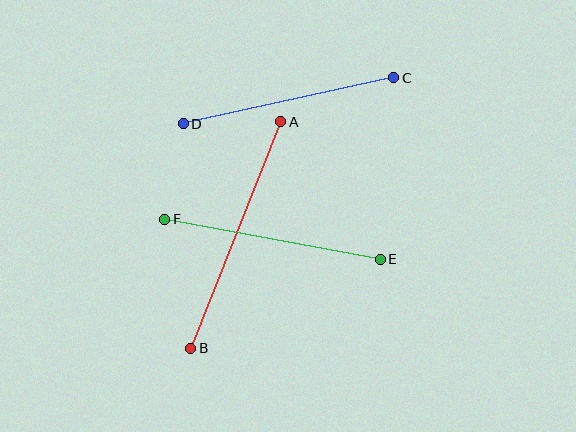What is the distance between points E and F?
The distance is approximately 220 pixels.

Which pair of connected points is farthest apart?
Points A and B are farthest apart.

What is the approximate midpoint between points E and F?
The midpoint is at approximately (272, 239) pixels.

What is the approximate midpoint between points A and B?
The midpoint is at approximately (236, 235) pixels.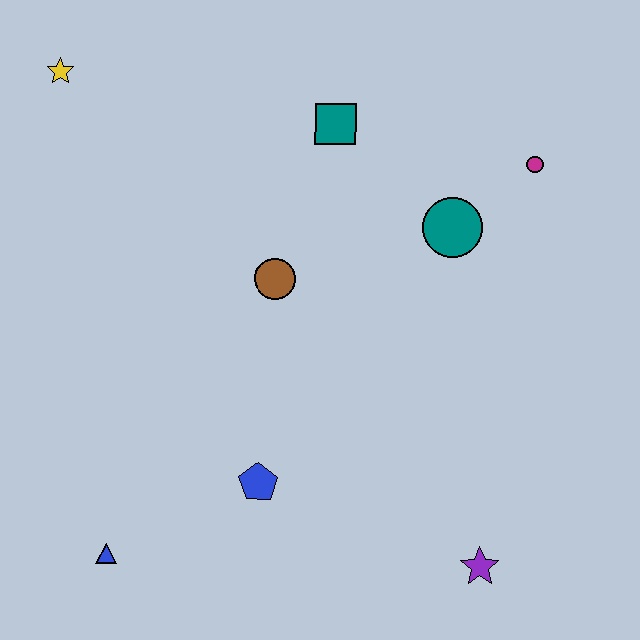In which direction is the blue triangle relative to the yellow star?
The blue triangle is below the yellow star.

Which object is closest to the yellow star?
The teal square is closest to the yellow star.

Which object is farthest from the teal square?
The blue triangle is farthest from the teal square.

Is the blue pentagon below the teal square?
Yes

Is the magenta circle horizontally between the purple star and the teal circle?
No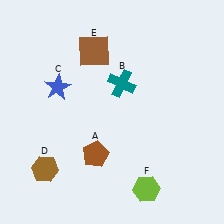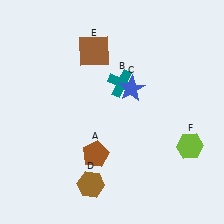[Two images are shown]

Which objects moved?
The objects that moved are: the blue star (C), the brown hexagon (D), the lime hexagon (F).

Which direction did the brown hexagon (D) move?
The brown hexagon (D) moved right.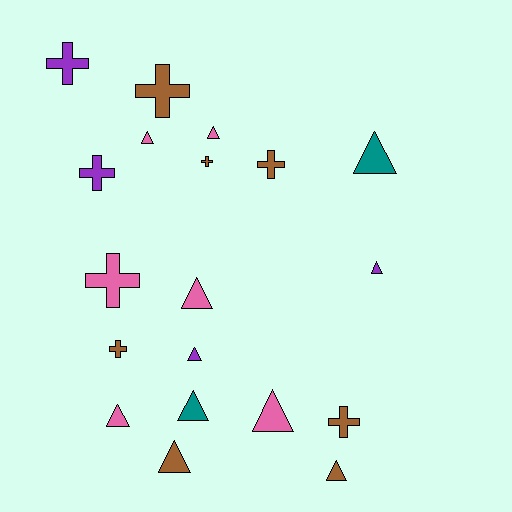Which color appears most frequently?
Brown, with 7 objects.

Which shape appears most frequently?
Triangle, with 11 objects.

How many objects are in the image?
There are 19 objects.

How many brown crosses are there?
There are 5 brown crosses.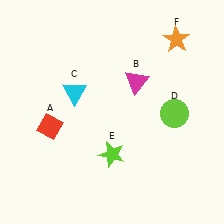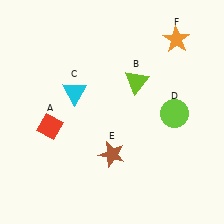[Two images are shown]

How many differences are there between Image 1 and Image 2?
There are 2 differences between the two images.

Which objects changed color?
B changed from magenta to lime. E changed from lime to brown.